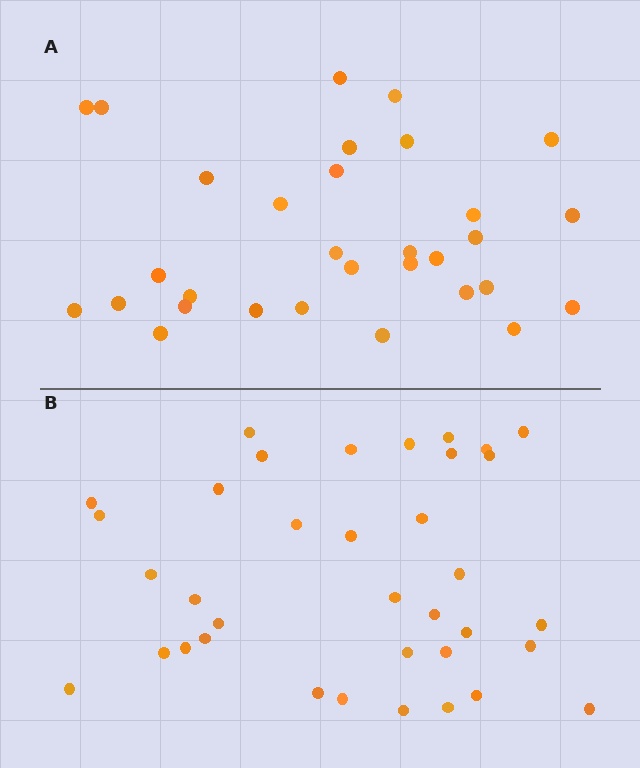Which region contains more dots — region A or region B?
Region B (the bottom region) has more dots.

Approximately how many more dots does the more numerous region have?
Region B has about 5 more dots than region A.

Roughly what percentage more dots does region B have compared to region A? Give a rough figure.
About 15% more.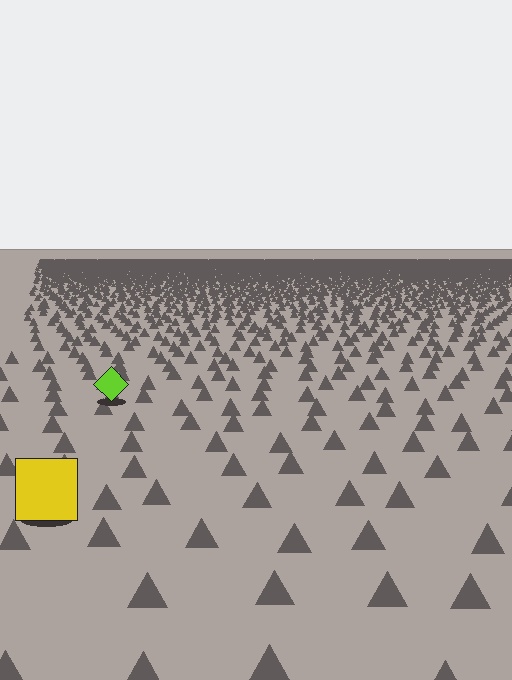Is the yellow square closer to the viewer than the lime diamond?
Yes. The yellow square is closer — you can tell from the texture gradient: the ground texture is coarser near it.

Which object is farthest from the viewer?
The lime diamond is farthest from the viewer. It appears smaller and the ground texture around it is denser.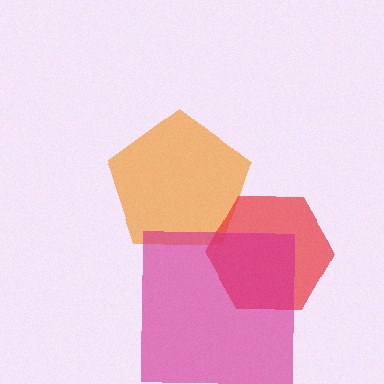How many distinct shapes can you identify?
There are 3 distinct shapes: an orange pentagon, a red hexagon, a magenta square.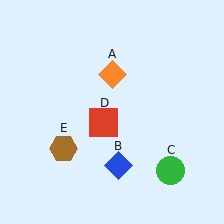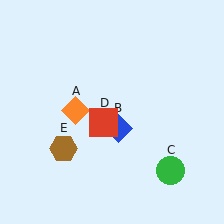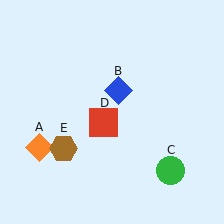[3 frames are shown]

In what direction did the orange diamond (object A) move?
The orange diamond (object A) moved down and to the left.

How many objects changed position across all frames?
2 objects changed position: orange diamond (object A), blue diamond (object B).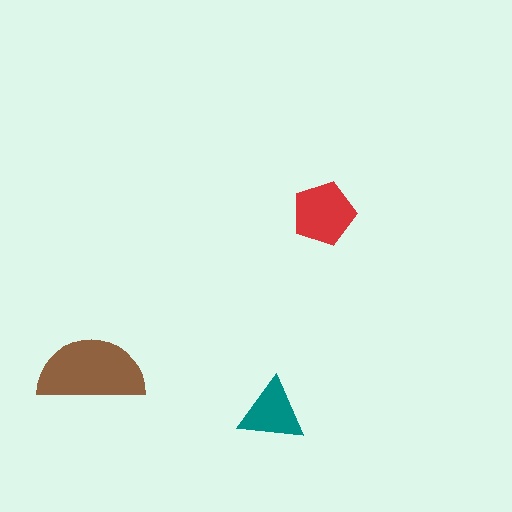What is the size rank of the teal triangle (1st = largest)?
3rd.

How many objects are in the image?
There are 3 objects in the image.